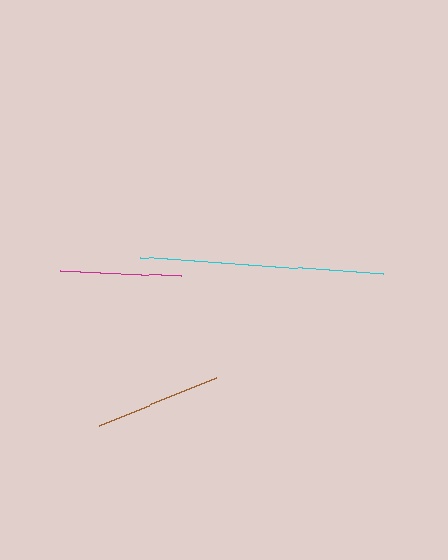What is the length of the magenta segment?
The magenta segment is approximately 121 pixels long.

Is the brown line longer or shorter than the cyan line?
The cyan line is longer than the brown line.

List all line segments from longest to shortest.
From longest to shortest: cyan, brown, magenta.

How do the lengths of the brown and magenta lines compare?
The brown and magenta lines are approximately the same length.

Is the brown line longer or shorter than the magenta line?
The brown line is longer than the magenta line.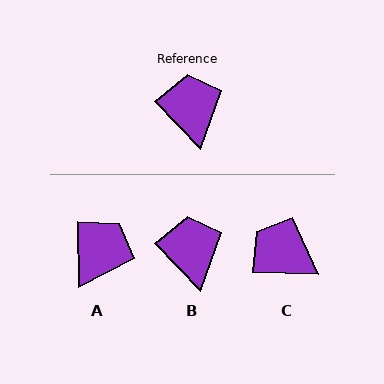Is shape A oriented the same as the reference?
No, it is off by about 42 degrees.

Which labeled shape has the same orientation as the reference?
B.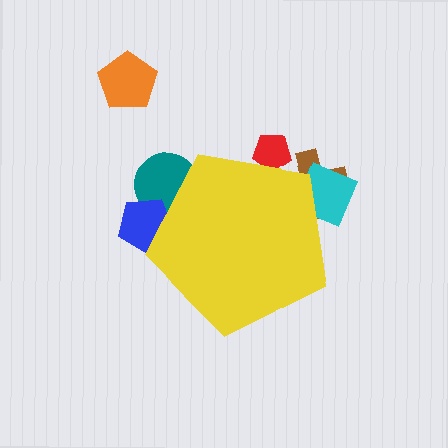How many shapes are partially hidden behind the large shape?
5 shapes are partially hidden.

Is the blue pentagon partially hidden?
Yes, the blue pentagon is partially hidden behind the yellow pentagon.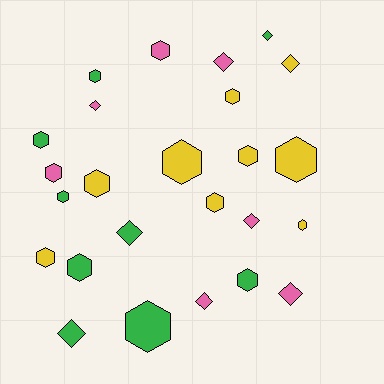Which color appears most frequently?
Green, with 9 objects.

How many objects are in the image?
There are 25 objects.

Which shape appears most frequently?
Hexagon, with 16 objects.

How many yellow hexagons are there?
There are 8 yellow hexagons.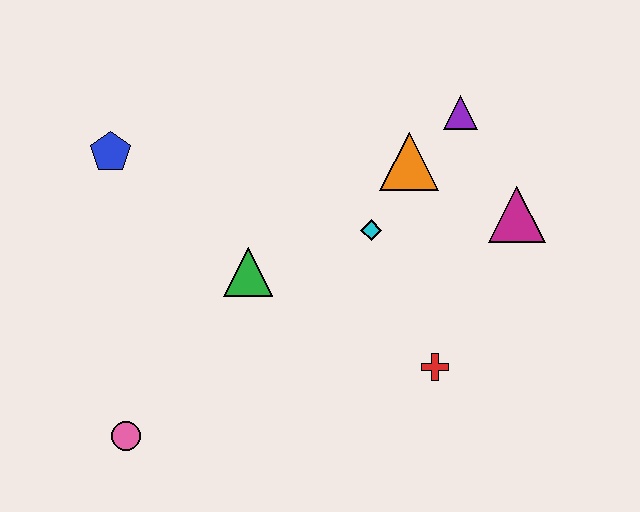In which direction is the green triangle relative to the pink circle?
The green triangle is above the pink circle.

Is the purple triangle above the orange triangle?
Yes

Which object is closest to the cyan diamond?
The orange triangle is closest to the cyan diamond.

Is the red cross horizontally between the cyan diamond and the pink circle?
No